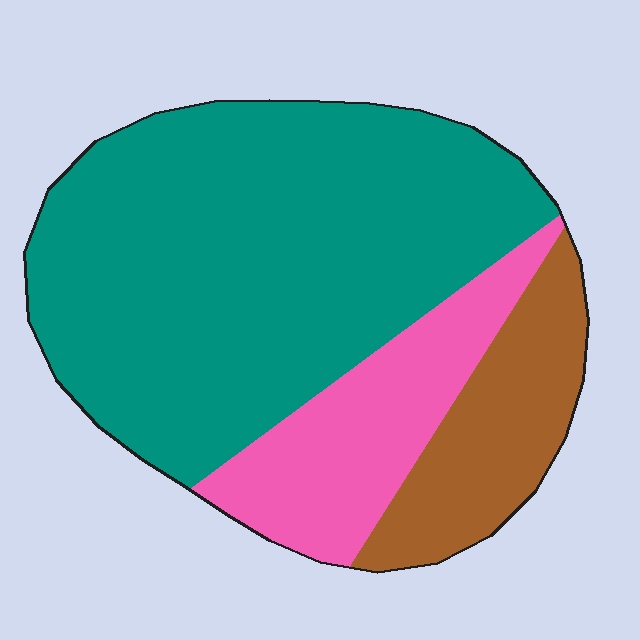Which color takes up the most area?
Teal, at roughly 65%.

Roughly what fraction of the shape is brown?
Brown takes up about one sixth (1/6) of the shape.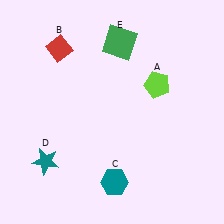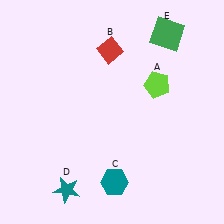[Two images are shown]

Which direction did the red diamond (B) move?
The red diamond (B) moved right.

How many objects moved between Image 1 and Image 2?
3 objects moved between the two images.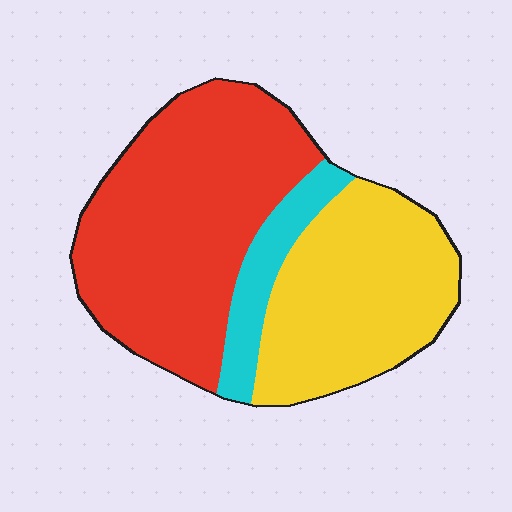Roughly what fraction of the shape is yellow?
Yellow takes up about three eighths (3/8) of the shape.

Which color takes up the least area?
Cyan, at roughly 10%.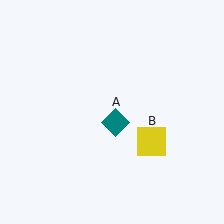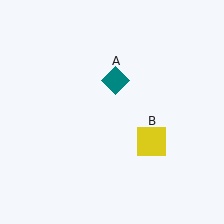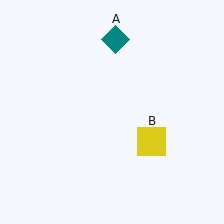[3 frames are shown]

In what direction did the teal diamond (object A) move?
The teal diamond (object A) moved up.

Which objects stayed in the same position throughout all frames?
Yellow square (object B) remained stationary.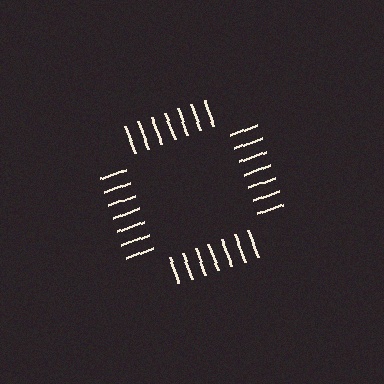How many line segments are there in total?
28 — 7 along each of the 4 edges.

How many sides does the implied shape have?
4 sides — the line-ends trace a square.